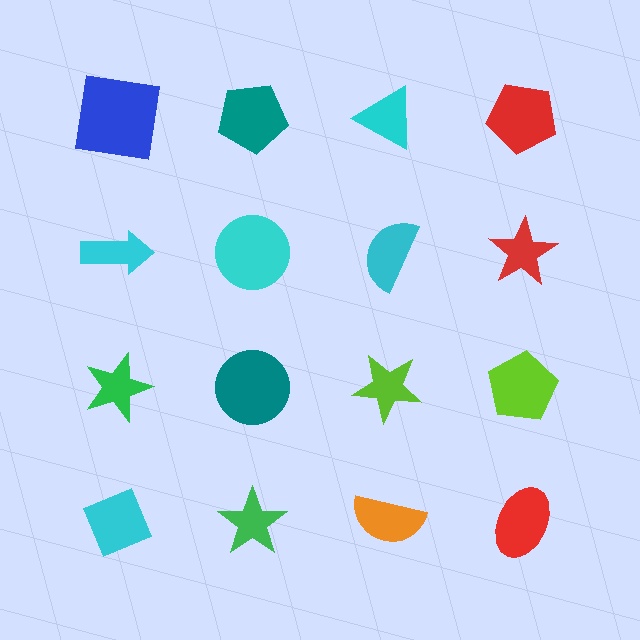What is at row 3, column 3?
A lime star.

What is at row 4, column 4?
A red ellipse.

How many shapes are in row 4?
4 shapes.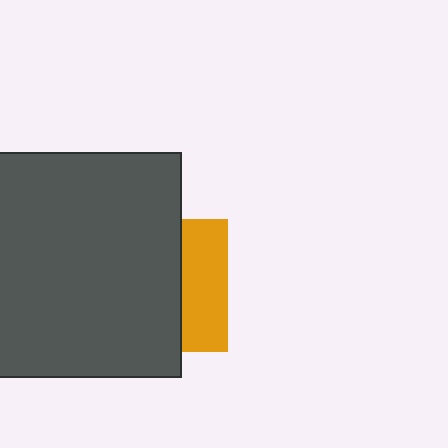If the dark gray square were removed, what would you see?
You would see the complete orange square.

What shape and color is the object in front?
The object in front is a dark gray square.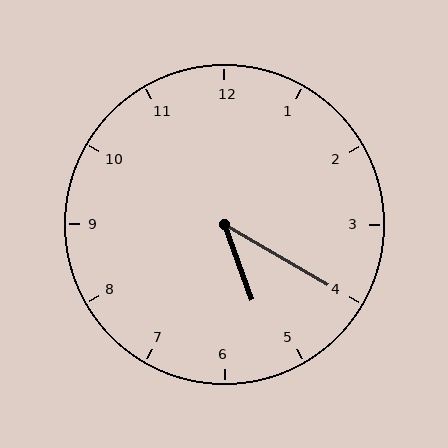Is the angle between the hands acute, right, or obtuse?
It is acute.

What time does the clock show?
5:20.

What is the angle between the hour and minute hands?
Approximately 40 degrees.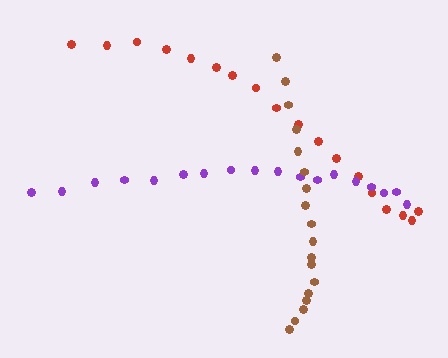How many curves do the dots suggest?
There are 3 distinct paths.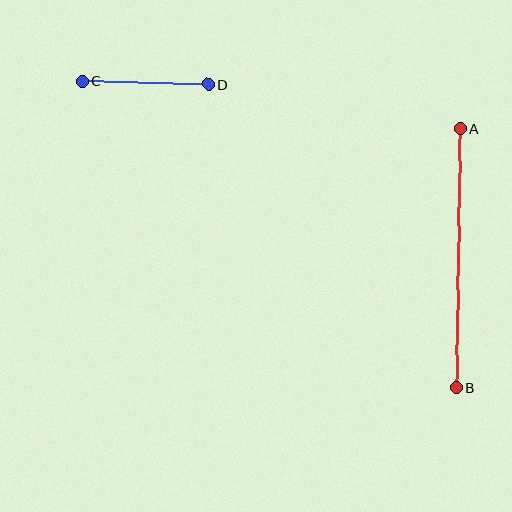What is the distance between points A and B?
The distance is approximately 259 pixels.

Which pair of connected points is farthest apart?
Points A and B are farthest apart.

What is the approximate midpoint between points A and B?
The midpoint is at approximately (458, 258) pixels.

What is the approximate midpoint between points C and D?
The midpoint is at approximately (145, 83) pixels.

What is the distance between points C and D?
The distance is approximately 126 pixels.